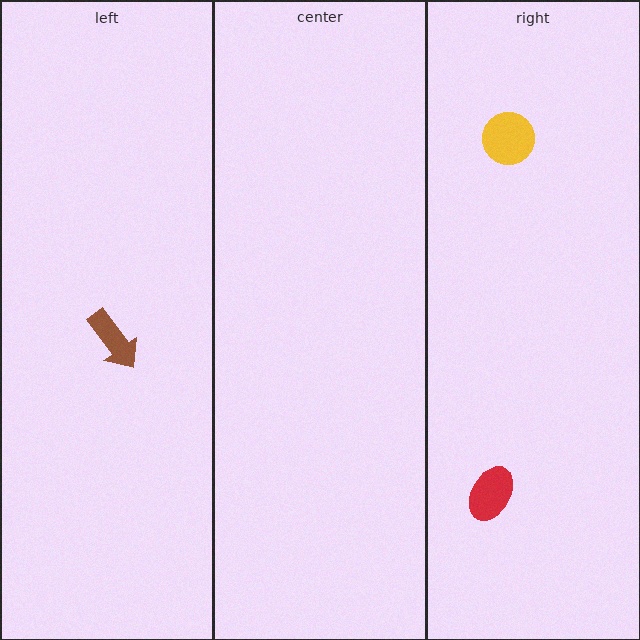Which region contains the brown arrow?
The left region.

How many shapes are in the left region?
1.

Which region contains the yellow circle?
The right region.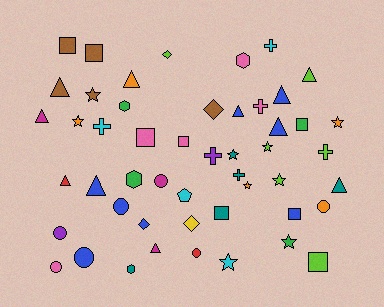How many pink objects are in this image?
There are 5 pink objects.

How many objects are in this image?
There are 50 objects.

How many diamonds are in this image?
There are 4 diamonds.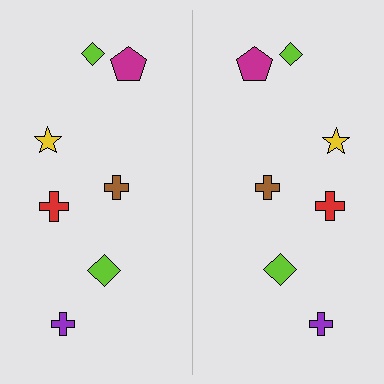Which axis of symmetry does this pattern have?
The pattern has a vertical axis of symmetry running through the center of the image.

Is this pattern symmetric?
Yes, this pattern has bilateral (reflection) symmetry.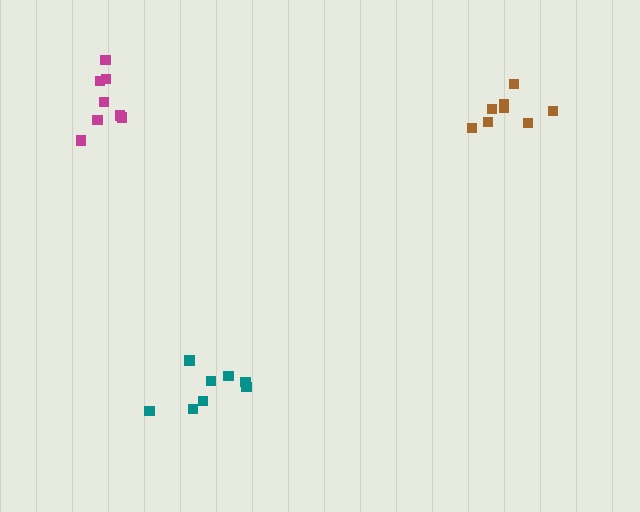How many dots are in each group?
Group 1: 8 dots, Group 2: 8 dots, Group 3: 8 dots (24 total).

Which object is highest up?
The magenta cluster is topmost.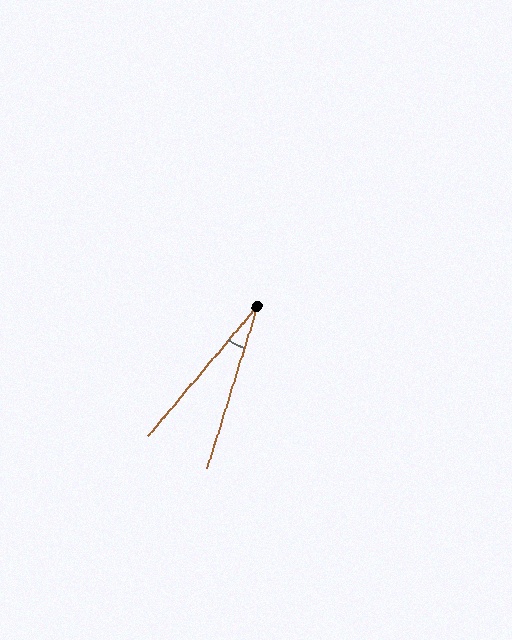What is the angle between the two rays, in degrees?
Approximately 23 degrees.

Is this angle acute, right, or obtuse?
It is acute.